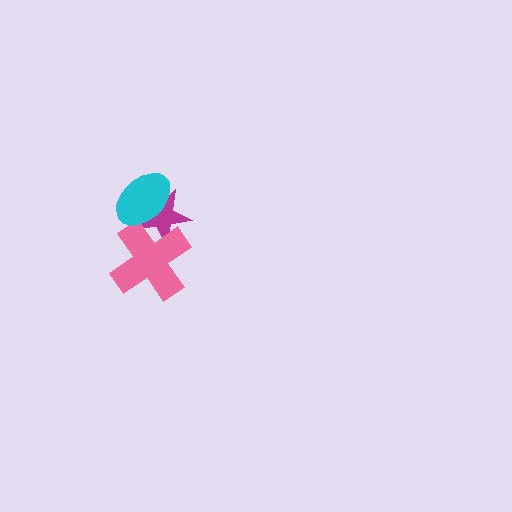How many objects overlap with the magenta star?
2 objects overlap with the magenta star.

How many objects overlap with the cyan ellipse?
2 objects overlap with the cyan ellipse.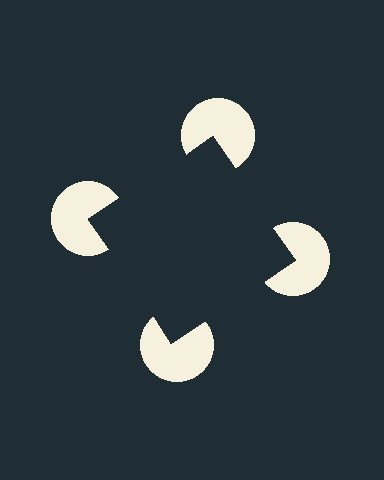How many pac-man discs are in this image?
There are 4 — one at each vertex of the illusory square.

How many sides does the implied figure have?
4 sides.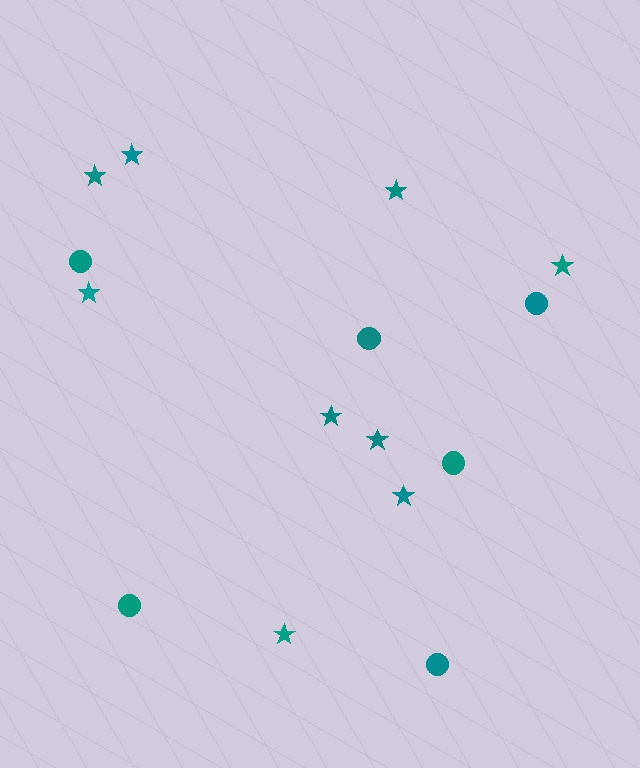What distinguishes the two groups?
There are 2 groups: one group of circles (6) and one group of stars (9).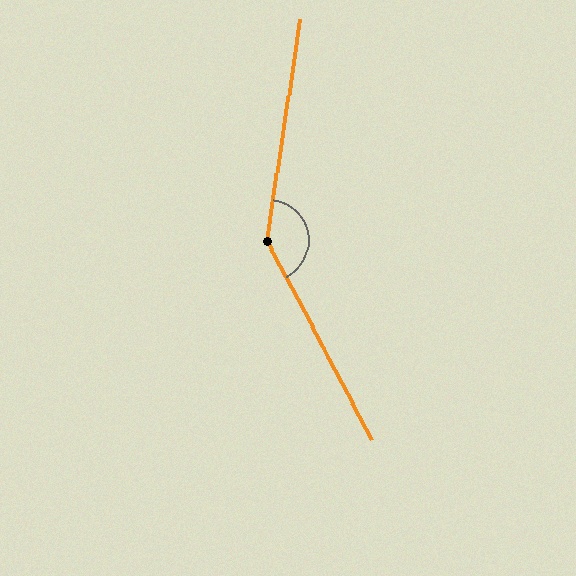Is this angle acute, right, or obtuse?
It is obtuse.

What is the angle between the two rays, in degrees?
Approximately 144 degrees.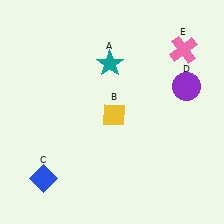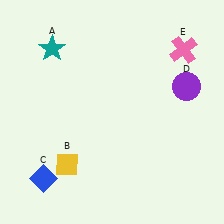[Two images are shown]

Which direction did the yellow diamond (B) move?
The yellow diamond (B) moved down.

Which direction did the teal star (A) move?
The teal star (A) moved left.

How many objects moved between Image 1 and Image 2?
2 objects moved between the two images.